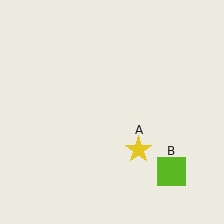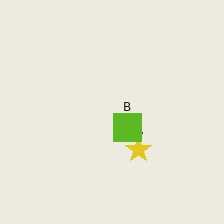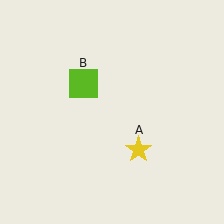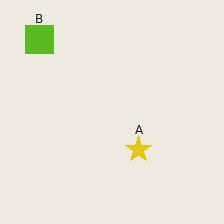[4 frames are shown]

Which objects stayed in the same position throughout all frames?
Yellow star (object A) remained stationary.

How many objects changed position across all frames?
1 object changed position: lime square (object B).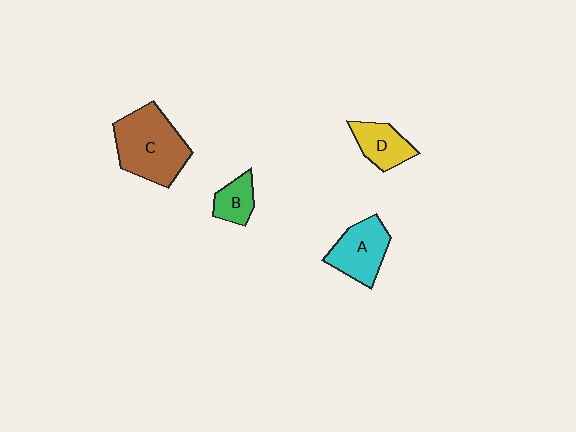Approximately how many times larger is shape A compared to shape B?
Approximately 1.7 times.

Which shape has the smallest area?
Shape B (green).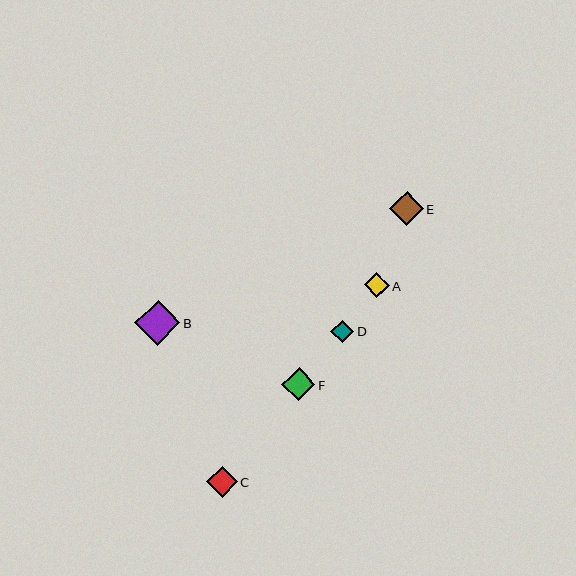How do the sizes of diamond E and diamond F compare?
Diamond E and diamond F are approximately the same size.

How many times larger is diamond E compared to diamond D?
Diamond E is approximately 1.5 times the size of diamond D.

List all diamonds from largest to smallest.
From largest to smallest: B, E, F, C, A, D.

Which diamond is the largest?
Diamond B is the largest with a size of approximately 45 pixels.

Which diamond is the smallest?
Diamond D is the smallest with a size of approximately 23 pixels.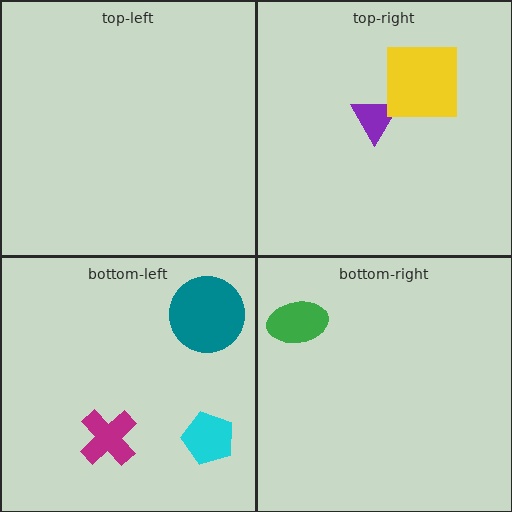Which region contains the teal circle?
The bottom-left region.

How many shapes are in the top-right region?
2.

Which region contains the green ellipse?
The bottom-right region.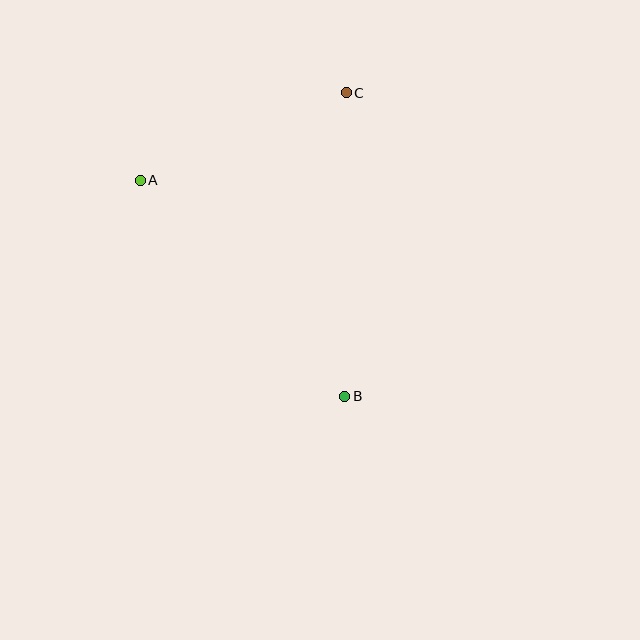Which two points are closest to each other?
Points A and C are closest to each other.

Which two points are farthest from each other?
Points B and C are farthest from each other.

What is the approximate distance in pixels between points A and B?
The distance between A and B is approximately 298 pixels.